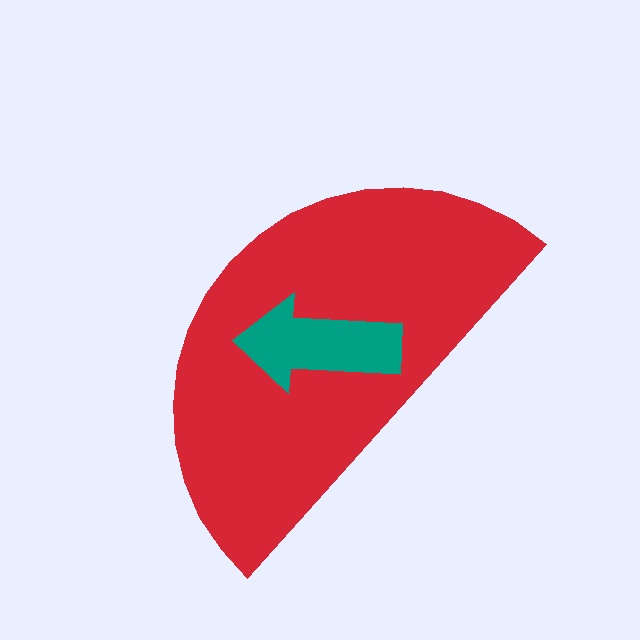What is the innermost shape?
The teal arrow.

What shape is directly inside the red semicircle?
The teal arrow.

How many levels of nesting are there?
2.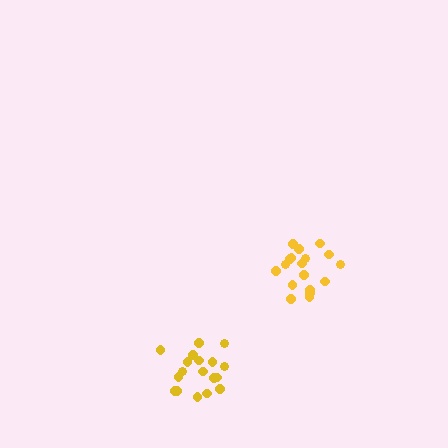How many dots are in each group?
Group 1: 18 dots, Group 2: 18 dots (36 total).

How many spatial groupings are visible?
There are 2 spatial groupings.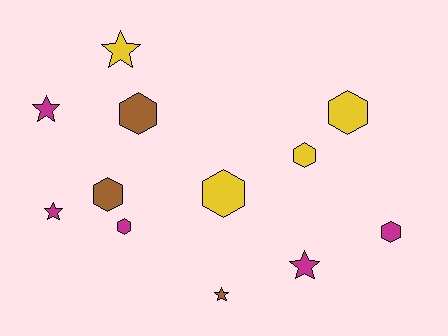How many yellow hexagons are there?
There are 3 yellow hexagons.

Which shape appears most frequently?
Hexagon, with 7 objects.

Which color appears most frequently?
Magenta, with 5 objects.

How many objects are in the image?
There are 12 objects.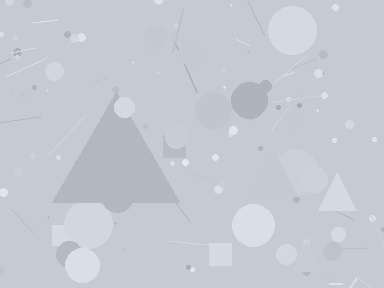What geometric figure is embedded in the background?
A triangle is embedded in the background.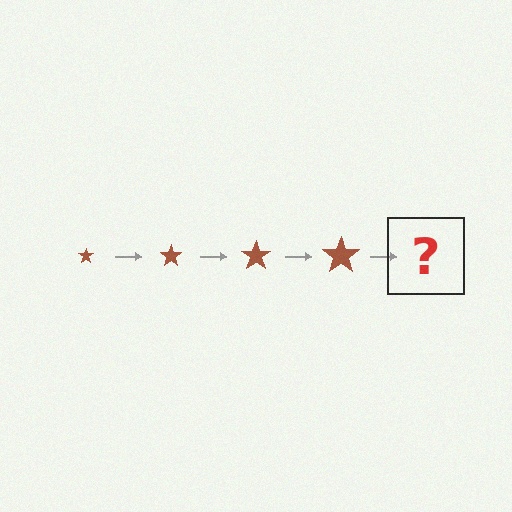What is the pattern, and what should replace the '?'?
The pattern is that the star gets progressively larger each step. The '?' should be a brown star, larger than the previous one.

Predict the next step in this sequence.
The next step is a brown star, larger than the previous one.